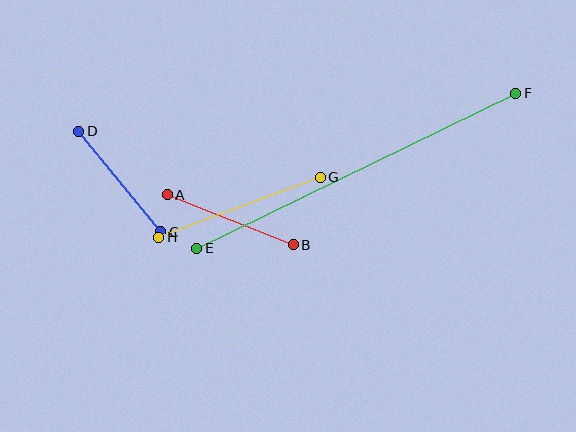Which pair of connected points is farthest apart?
Points E and F are farthest apart.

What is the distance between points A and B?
The distance is approximately 136 pixels.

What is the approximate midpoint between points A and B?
The midpoint is at approximately (230, 220) pixels.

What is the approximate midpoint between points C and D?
The midpoint is at approximately (120, 182) pixels.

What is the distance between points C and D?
The distance is approximately 130 pixels.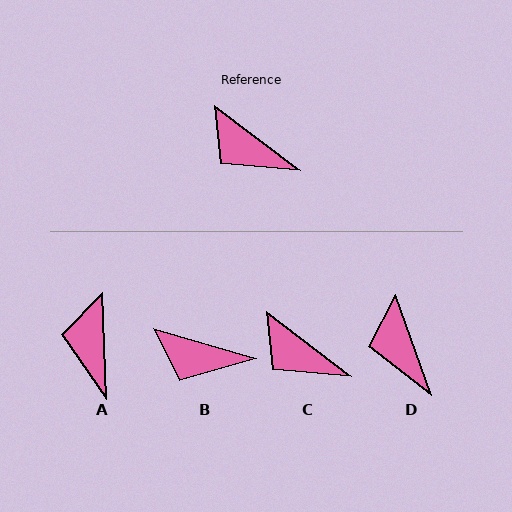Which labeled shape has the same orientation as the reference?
C.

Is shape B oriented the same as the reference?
No, it is off by about 21 degrees.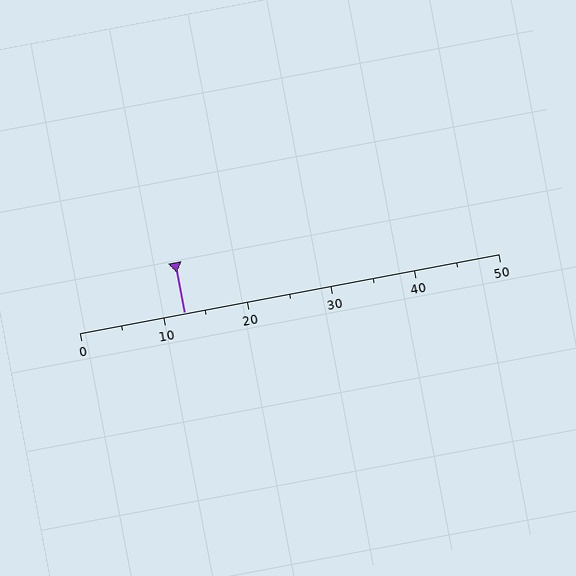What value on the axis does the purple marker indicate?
The marker indicates approximately 12.5.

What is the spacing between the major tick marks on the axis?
The major ticks are spaced 10 apart.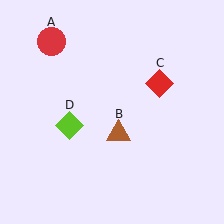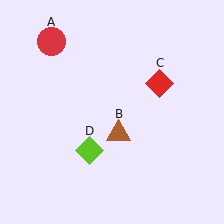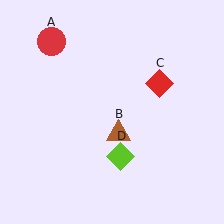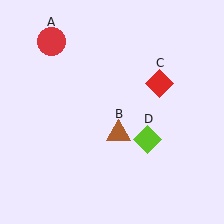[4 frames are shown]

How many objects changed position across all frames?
1 object changed position: lime diamond (object D).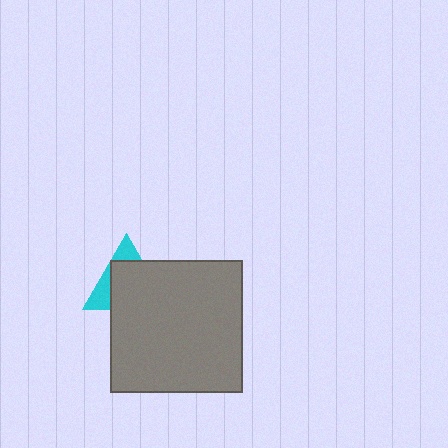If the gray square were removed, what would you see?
You would see the complete cyan triangle.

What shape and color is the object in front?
The object in front is a gray square.